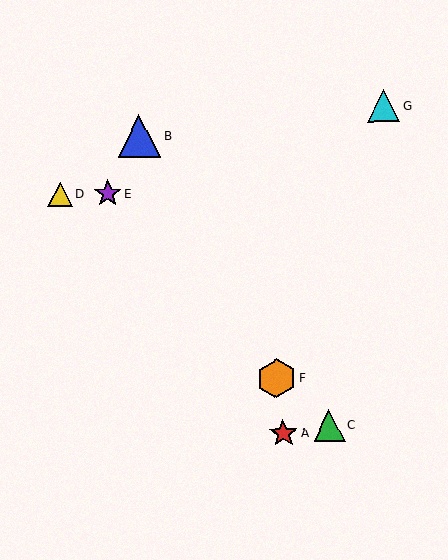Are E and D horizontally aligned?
Yes, both are at y≈194.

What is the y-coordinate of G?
Object G is at y≈106.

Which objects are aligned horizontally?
Objects D, E are aligned horizontally.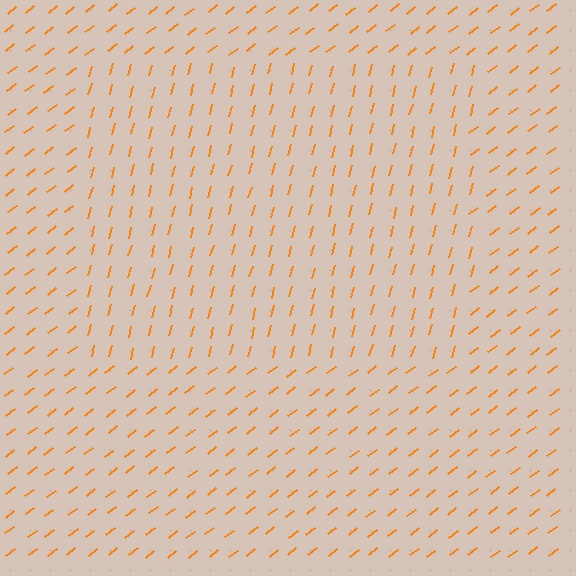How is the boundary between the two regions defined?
The boundary is defined purely by a change in line orientation (approximately 38 degrees difference). All lines are the same color and thickness.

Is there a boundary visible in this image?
Yes, there is a texture boundary formed by a change in line orientation.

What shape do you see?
I see a rectangle.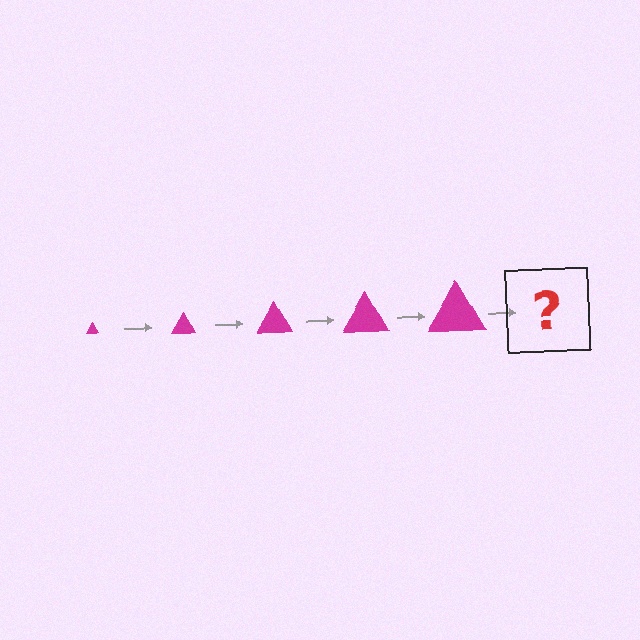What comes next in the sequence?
The next element should be a magenta triangle, larger than the previous one.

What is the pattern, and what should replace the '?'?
The pattern is that the triangle gets progressively larger each step. The '?' should be a magenta triangle, larger than the previous one.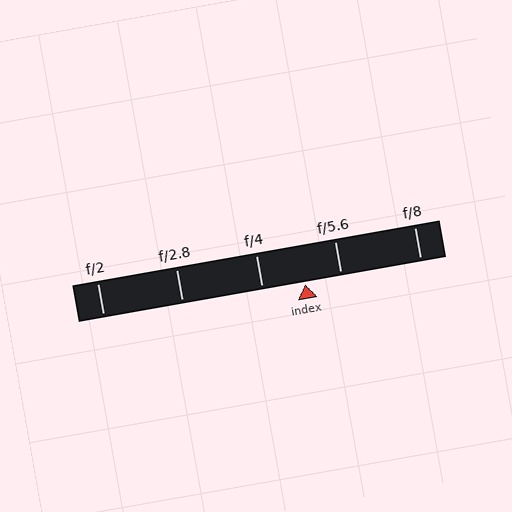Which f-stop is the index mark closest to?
The index mark is closest to f/5.6.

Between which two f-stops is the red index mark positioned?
The index mark is between f/4 and f/5.6.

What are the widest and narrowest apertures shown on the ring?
The widest aperture shown is f/2 and the narrowest is f/8.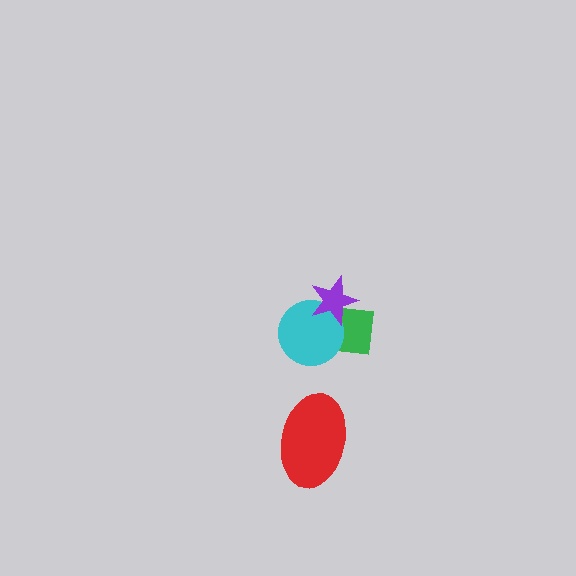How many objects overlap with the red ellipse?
0 objects overlap with the red ellipse.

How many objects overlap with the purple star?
2 objects overlap with the purple star.